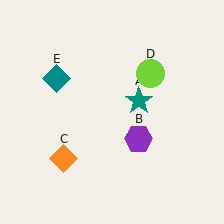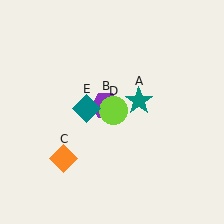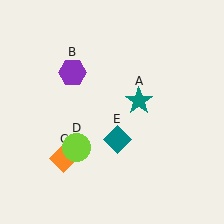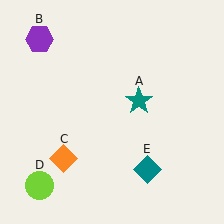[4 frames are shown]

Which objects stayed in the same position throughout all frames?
Teal star (object A) and orange diamond (object C) remained stationary.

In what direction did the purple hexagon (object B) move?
The purple hexagon (object B) moved up and to the left.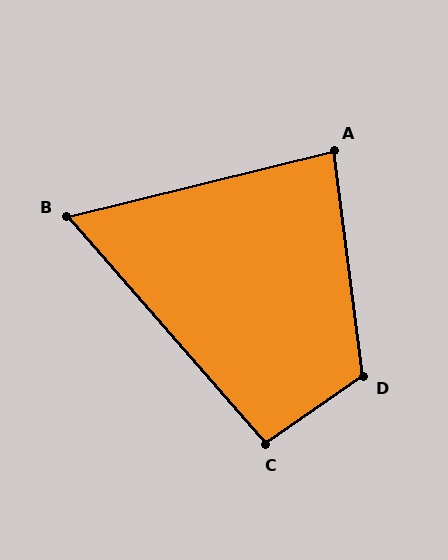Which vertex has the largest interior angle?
D, at approximately 117 degrees.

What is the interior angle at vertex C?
Approximately 96 degrees (obtuse).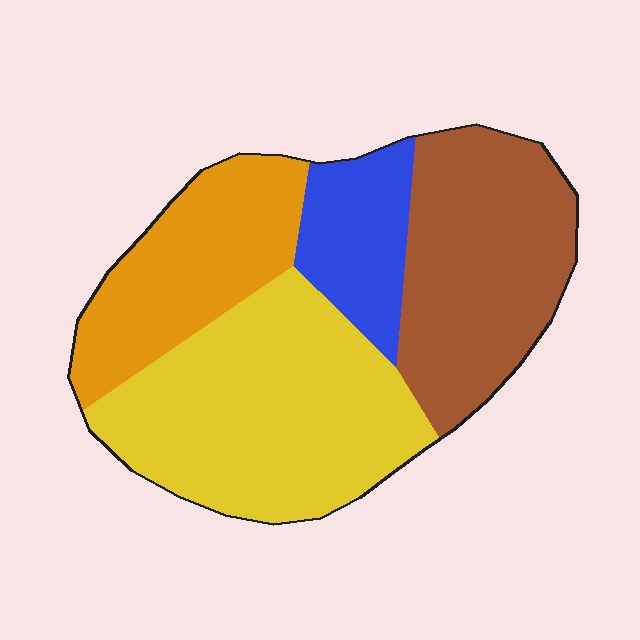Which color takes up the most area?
Yellow, at roughly 40%.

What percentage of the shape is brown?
Brown covers about 30% of the shape.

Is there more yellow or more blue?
Yellow.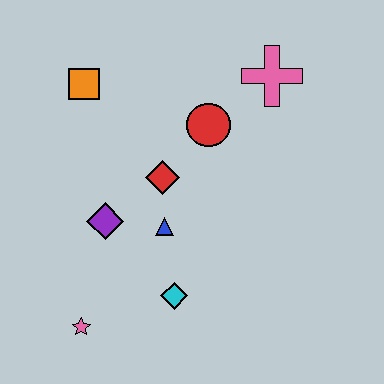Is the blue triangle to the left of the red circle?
Yes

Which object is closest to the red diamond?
The blue triangle is closest to the red diamond.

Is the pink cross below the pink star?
No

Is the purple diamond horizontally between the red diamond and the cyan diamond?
No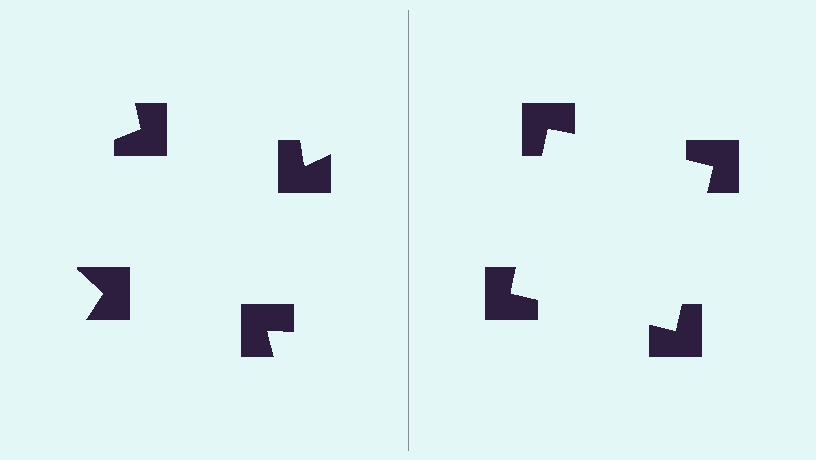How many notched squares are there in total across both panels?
8 — 4 on each side.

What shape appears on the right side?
An illusory square.